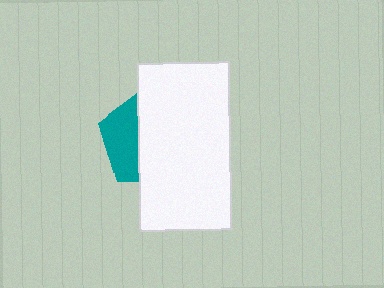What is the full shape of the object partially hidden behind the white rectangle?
The partially hidden object is a teal pentagon.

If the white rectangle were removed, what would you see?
You would see the complete teal pentagon.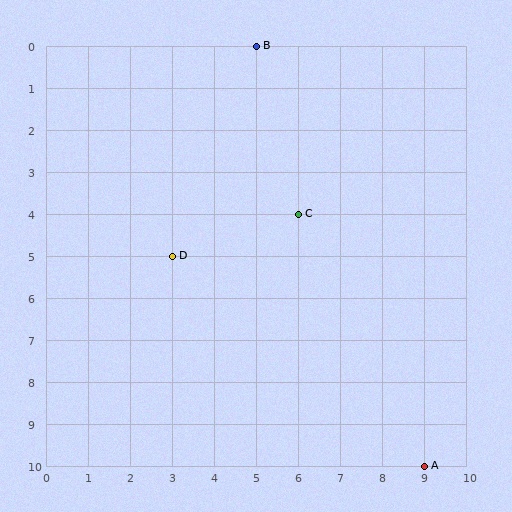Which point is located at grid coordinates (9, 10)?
Point A is at (9, 10).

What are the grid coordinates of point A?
Point A is at grid coordinates (9, 10).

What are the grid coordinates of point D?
Point D is at grid coordinates (3, 5).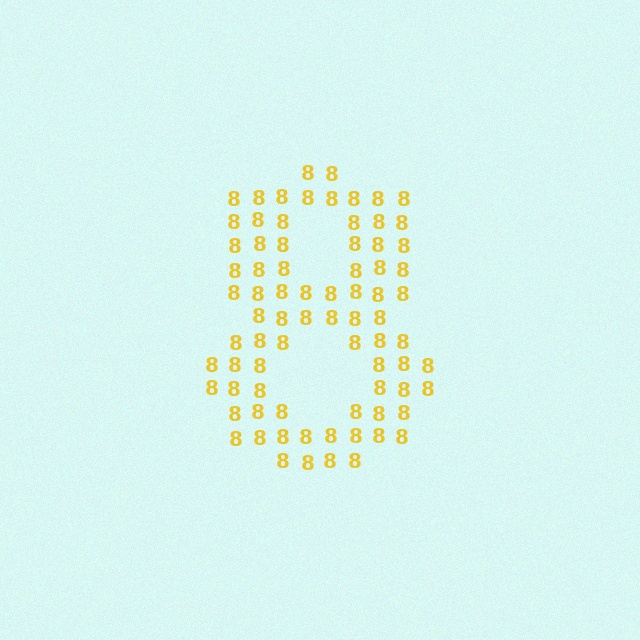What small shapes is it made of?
It is made of small digit 8's.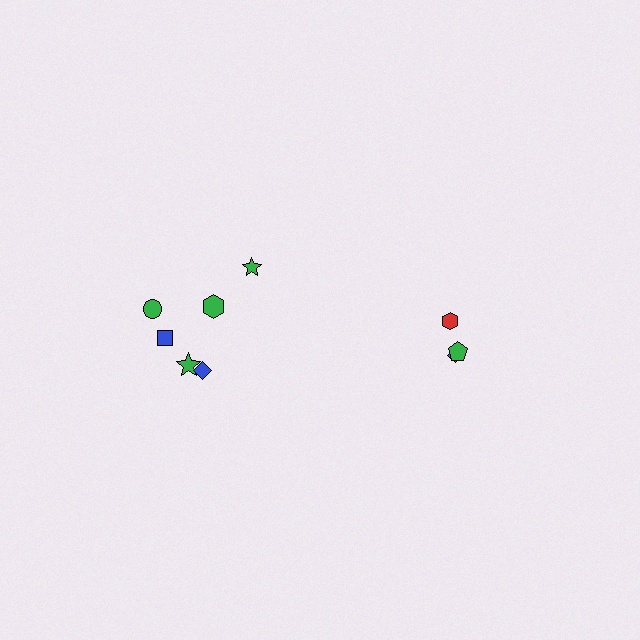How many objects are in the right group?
There are 3 objects.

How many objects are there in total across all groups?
There are 9 objects.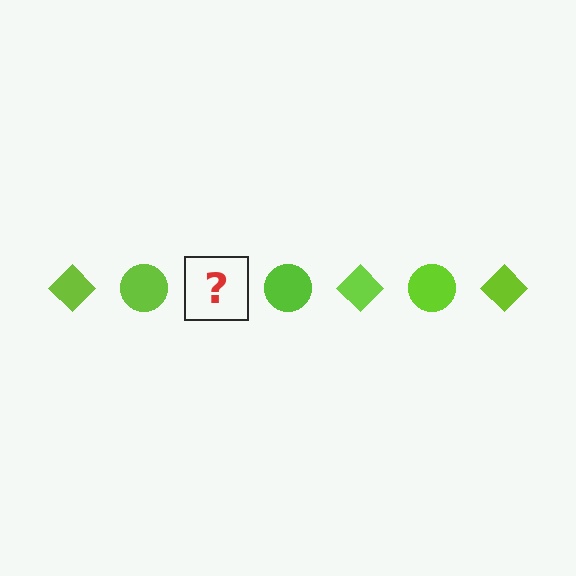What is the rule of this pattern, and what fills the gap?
The rule is that the pattern cycles through diamond, circle shapes in lime. The gap should be filled with a lime diamond.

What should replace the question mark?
The question mark should be replaced with a lime diamond.